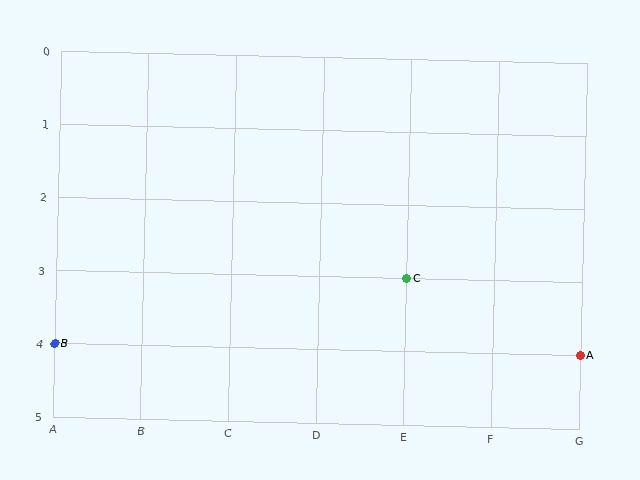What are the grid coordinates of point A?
Point A is at grid coordinates (G, 4).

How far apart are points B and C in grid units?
Points B and C are 4 columns and 1 row apart (about 4.1 grid units diagonally).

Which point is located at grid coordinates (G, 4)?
Point A is at (G, 4).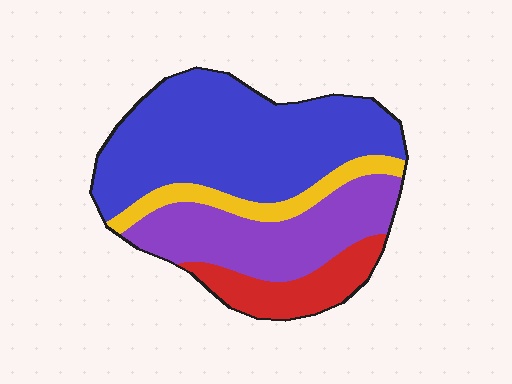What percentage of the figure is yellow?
Yellow takes up less than a quarter of the figure.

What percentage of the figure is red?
Red takes up about one eighth (1/8) of the figure.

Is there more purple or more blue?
Blue.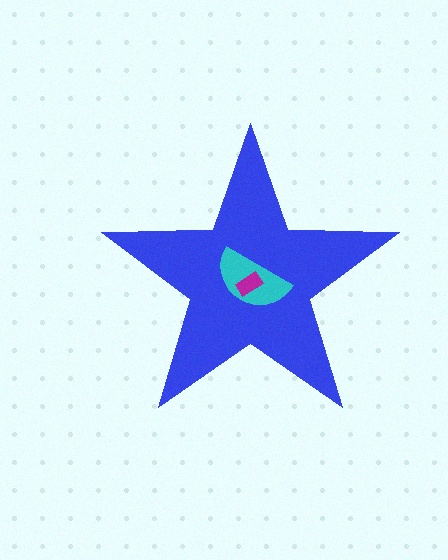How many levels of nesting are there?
3.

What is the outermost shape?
The blue star.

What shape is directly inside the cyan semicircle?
The magenta rectangle.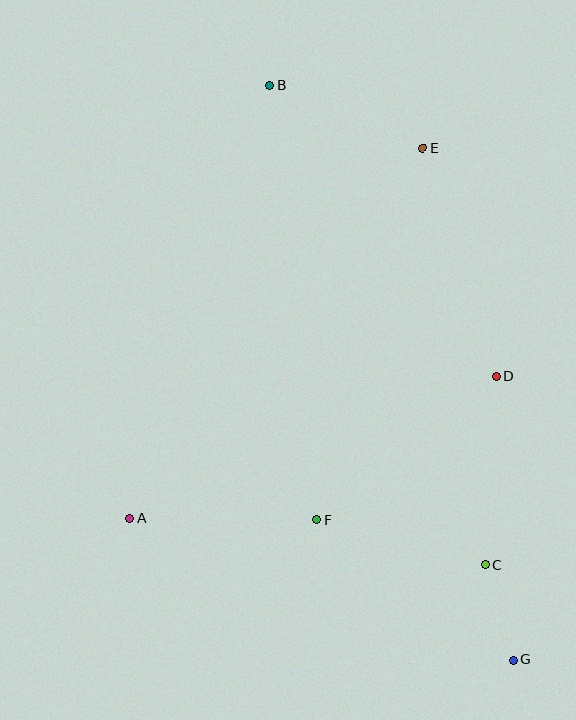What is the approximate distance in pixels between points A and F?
The distance between A and F is approximately 187 pixels.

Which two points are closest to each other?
Points C and G are closest to each other.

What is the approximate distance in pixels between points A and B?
The distance between A and B is approximately 455 pixels.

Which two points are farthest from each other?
Points B and G are farthest from each other.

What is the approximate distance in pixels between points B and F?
The distance between B and F is approximately 437 pixels.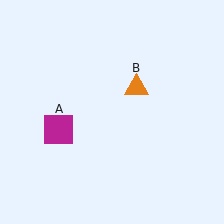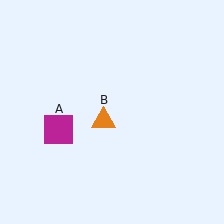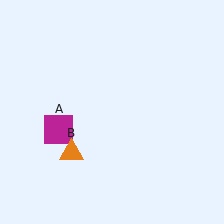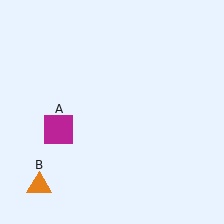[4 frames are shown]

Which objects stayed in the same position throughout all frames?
Magenta square (object A) remained stationary.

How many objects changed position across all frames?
1 object changed position: orange triangle (object B).